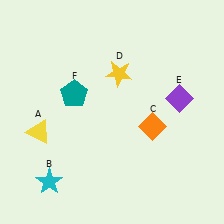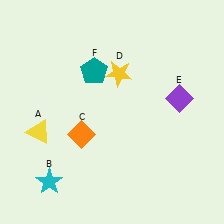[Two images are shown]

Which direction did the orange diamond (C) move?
The orange diamond (C) moved left.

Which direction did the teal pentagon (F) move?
The teal pentagon (F) moved up.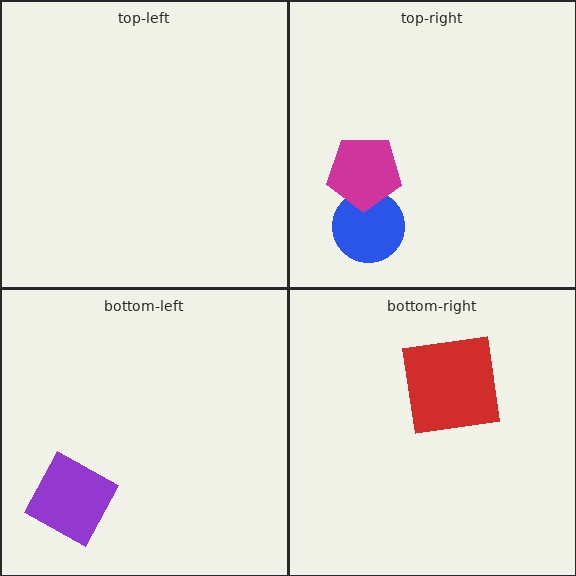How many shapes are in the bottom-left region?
1.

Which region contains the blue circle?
The top-right region.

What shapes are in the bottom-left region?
The purple diamond.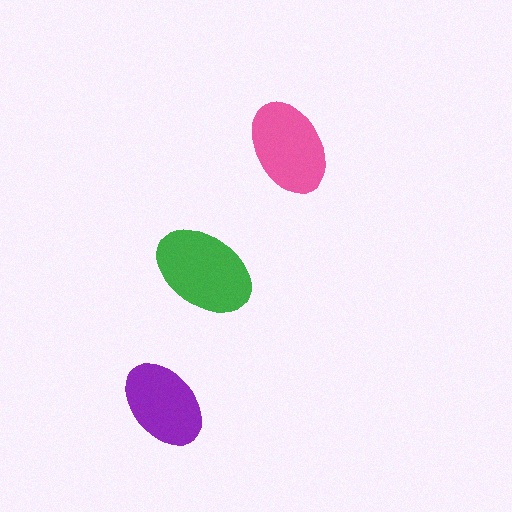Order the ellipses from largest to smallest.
the green one, the pink one, the purple one.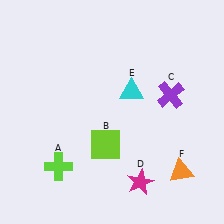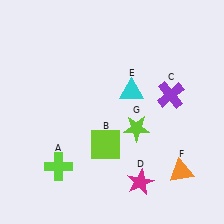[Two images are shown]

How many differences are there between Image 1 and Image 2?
There is 1 difference between the two images.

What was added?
A lime star (G) was added in Image 2.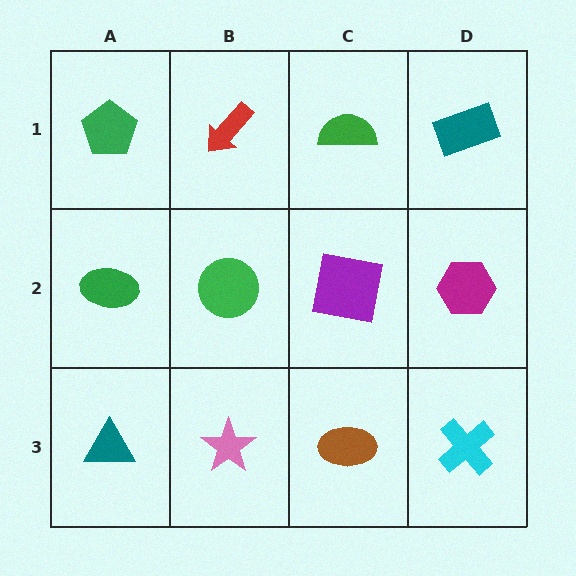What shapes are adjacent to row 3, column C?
A purple square (row 2, column C), a pink star (row 3, column B), a cyan cross (row 3, column D).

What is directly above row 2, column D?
A teal rectangle.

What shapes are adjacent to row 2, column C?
A green semicircle (row 1, column C), a brown ellipse (row 3, column C), a green circle (row 2, column B), a magenta hexagon (row 2, column D).